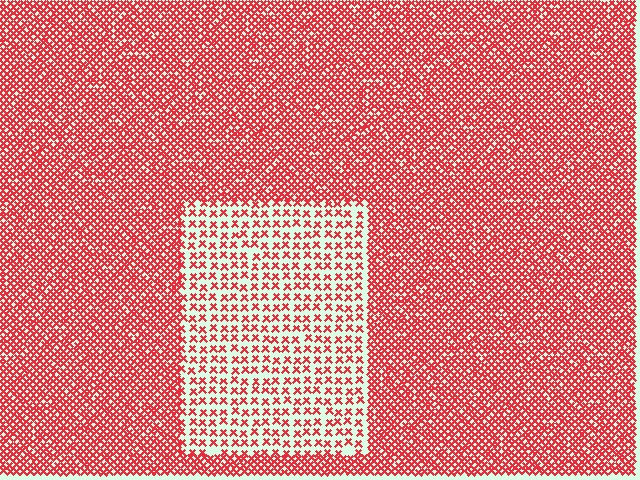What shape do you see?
I see a rectangle.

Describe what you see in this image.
The image contains small red elements arranged at two different densities. A rectangle-shaped region is visible where the elements are less densely packed than the surrounding area.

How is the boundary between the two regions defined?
The boundary is defined by a change in element density (approximately 2.4x ratio). All elements are the same color, size, and shape.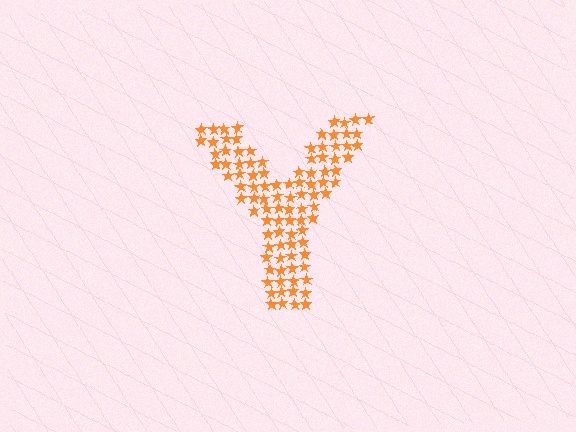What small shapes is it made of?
It is made of small stars.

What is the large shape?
The large shape is the letter Y.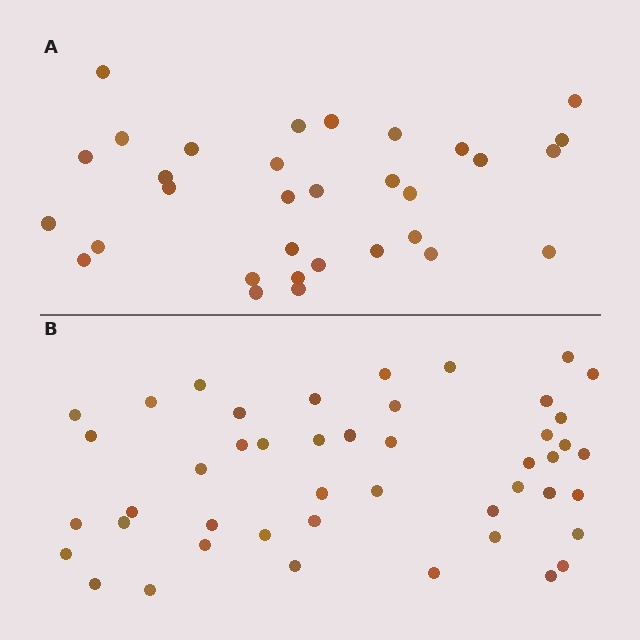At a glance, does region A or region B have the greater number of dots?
Region B (the bottom region) has more dots.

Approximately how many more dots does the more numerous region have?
Region B has approximately 15 more dots than region A.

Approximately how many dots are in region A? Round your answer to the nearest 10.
About 30 dots. (The exact count is 32, which rounds to 30.)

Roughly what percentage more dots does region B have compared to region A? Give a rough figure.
About 45% more.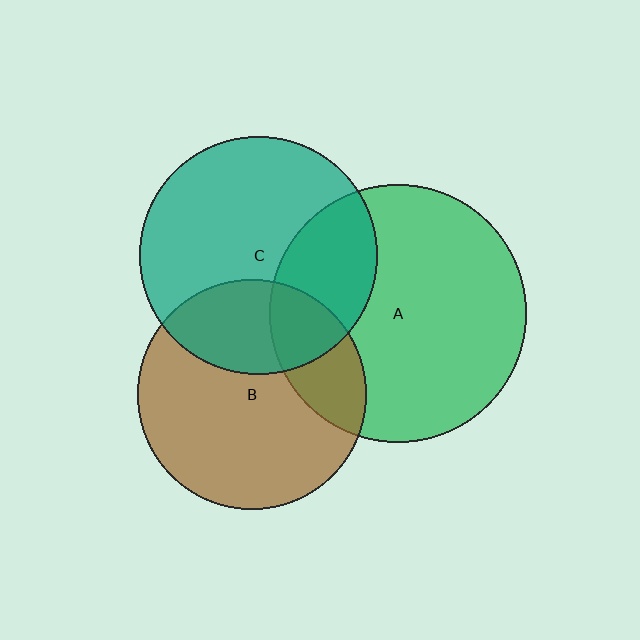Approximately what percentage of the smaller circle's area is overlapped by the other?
Approximately 30%.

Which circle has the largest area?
Circle A (green).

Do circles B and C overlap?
Yes.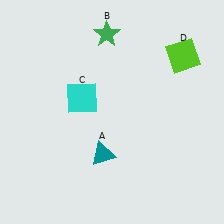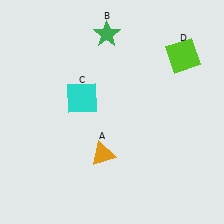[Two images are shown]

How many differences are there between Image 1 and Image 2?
There is 1 difference between the two images.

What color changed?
The triangle (A) changed from teal in Image 1 to orange in Image 2.